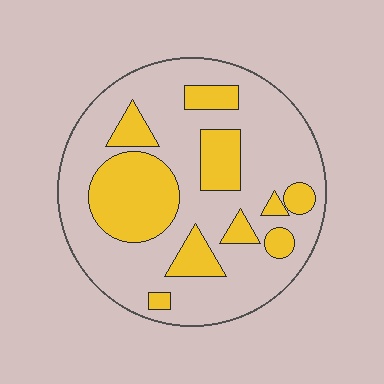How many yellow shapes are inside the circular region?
10.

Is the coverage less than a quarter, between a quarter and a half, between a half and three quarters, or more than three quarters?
Between a quarter and a half.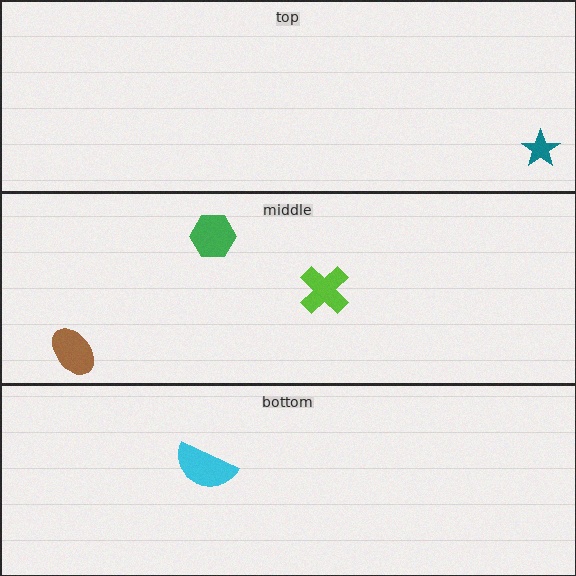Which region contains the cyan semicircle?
The bottom region.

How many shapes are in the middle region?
3.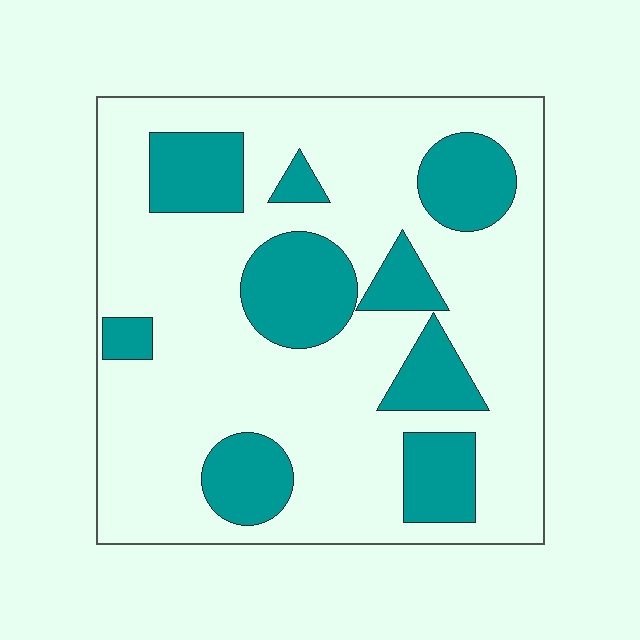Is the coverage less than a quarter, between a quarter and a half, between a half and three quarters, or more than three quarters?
Between a quarter and a half.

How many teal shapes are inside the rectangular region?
9.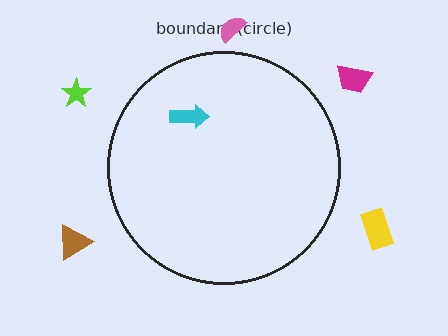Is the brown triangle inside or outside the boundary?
Outside.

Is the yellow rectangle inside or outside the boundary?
Outside.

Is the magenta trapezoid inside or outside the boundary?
Outside.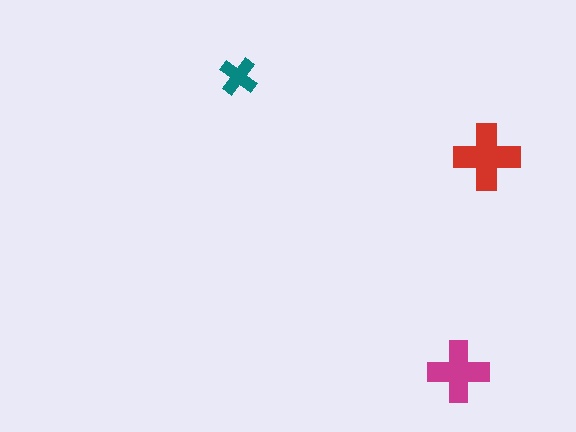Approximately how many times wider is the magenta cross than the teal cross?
About 1.5 times wider.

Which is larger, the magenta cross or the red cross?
The red one.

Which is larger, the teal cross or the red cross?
The red one.